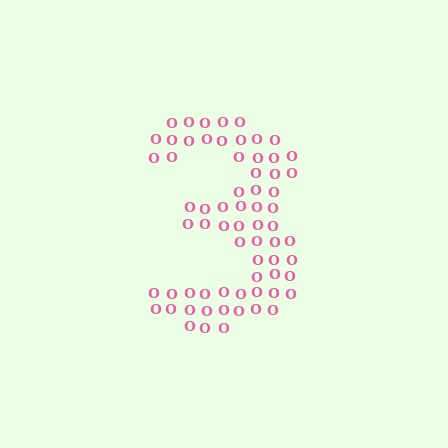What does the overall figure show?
The overall figure shows the digit 3.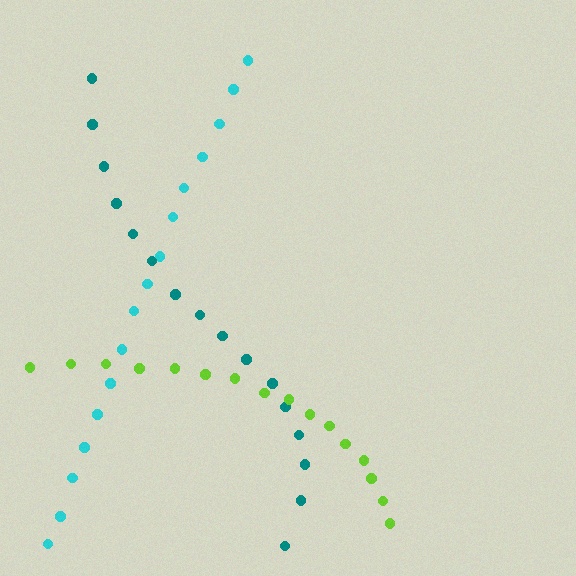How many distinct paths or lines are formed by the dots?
There are 3 distinct paths.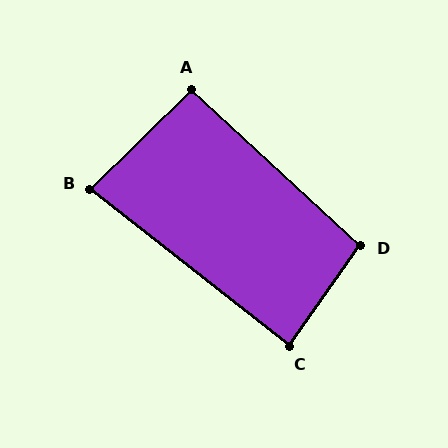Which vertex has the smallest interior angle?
B, at approximately 83 degrees.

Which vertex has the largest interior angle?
D, at approximately 97 degrees.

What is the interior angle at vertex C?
Approximately 87 degrees (approximately right).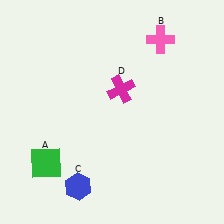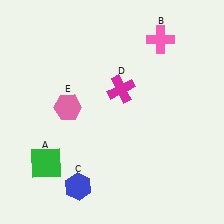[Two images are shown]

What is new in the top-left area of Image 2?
A pink hexagon (E) was added in the top-left area of Image 2.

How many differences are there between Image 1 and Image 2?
There is 1 difference between the two images.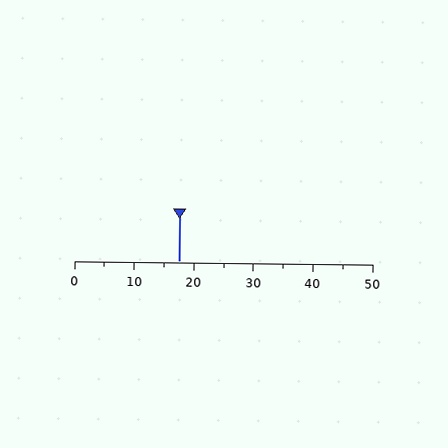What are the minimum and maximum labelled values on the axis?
The axis runs from 0 to 50.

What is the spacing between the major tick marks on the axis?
The major ticks are spaced 10 apart.